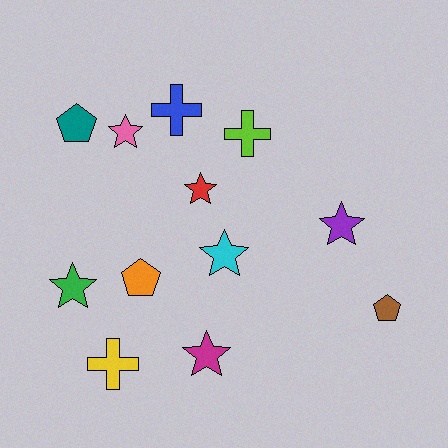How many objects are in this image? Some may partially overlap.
There are 12 objects.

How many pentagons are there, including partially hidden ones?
There are 3 pentagons.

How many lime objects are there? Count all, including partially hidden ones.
There is 1 lime object.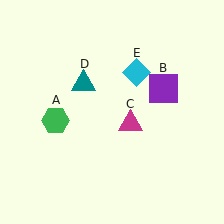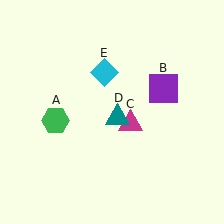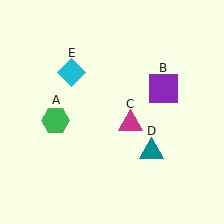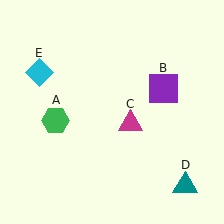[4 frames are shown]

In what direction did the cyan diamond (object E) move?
The cyan diamond (object E) moved left.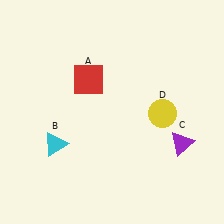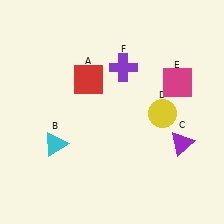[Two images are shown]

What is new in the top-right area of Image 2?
A purple cross (F) was added in the top-right area of Image 2.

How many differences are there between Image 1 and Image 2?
There are 2 differences between the two images.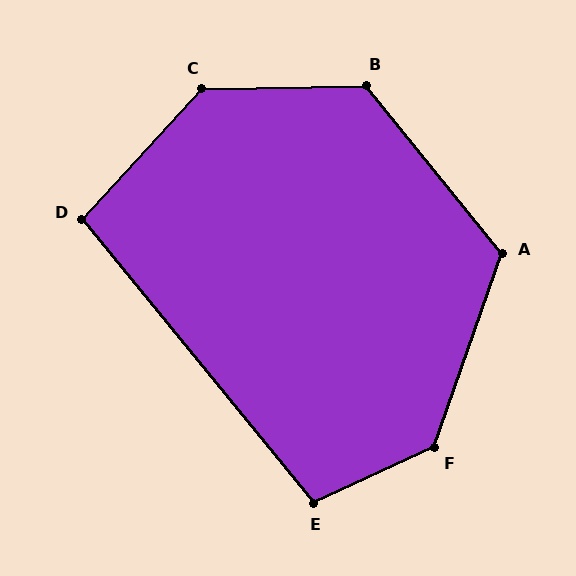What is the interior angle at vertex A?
Approximately 122 degrees (obtuse).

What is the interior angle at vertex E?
Approximately 105 degrees (obtuse).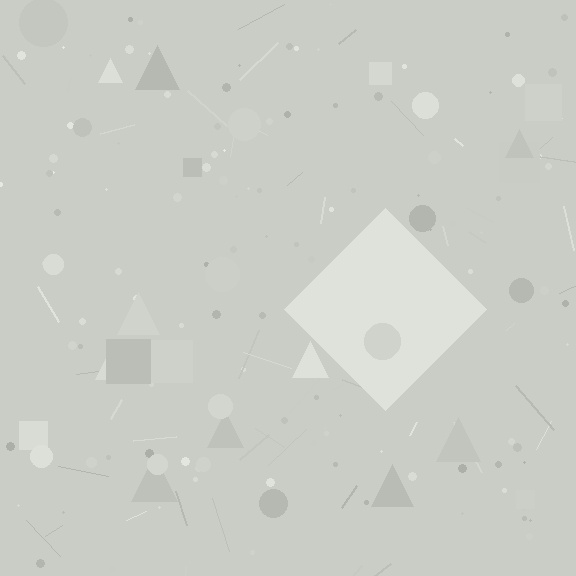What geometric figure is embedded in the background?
A diamond is embedded in the background.